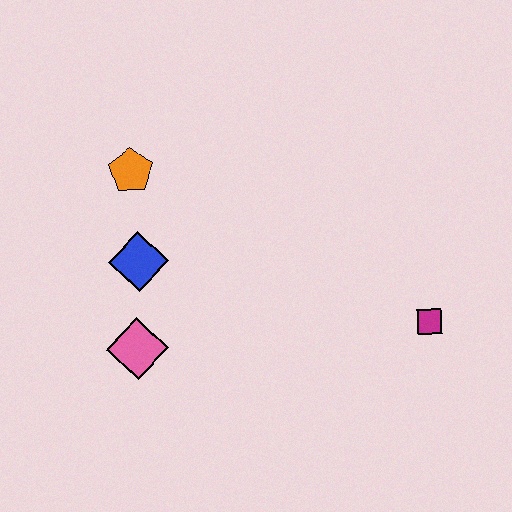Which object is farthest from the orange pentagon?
The magenta square is farthest from the orange pentagon.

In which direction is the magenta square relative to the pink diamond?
The magenta square is to the right of the pink diamond.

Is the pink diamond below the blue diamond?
Yes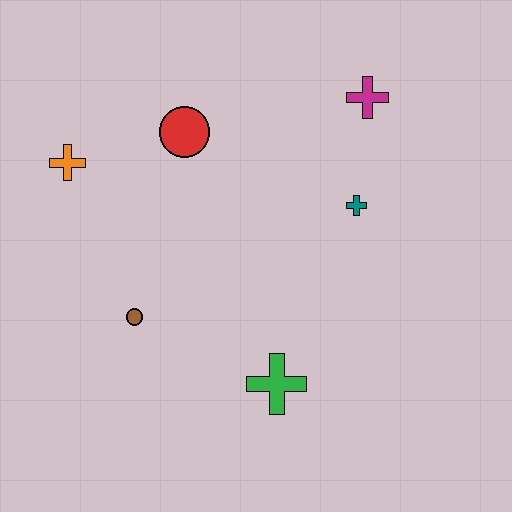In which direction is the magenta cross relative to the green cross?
The magenta cross is above the green cross.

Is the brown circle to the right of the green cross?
No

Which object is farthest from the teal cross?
The orange cross is farthest from the teal cross.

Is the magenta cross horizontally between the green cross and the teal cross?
No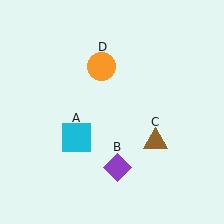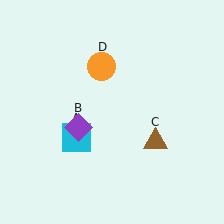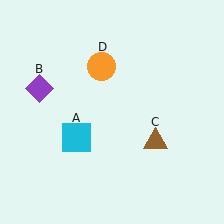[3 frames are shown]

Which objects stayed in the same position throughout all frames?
Cyan square (object A) and brown triangle (object C) and orange circle (object D) remained stationary.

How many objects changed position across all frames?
1 object changed position: purple diamond (object B).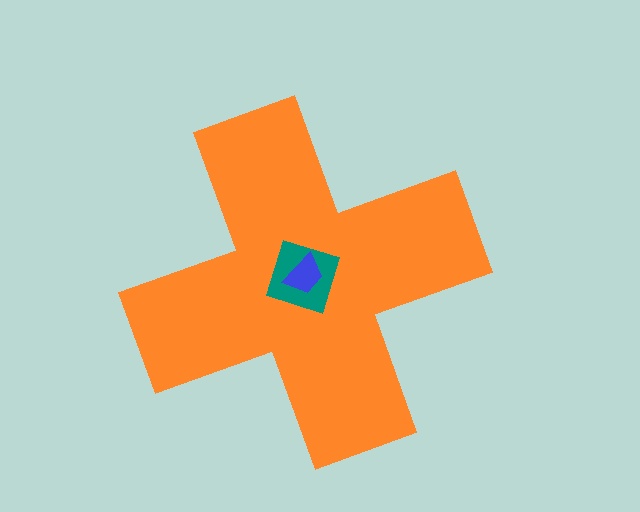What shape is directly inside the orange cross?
The teal diamond.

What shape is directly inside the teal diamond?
The blue trapezoid.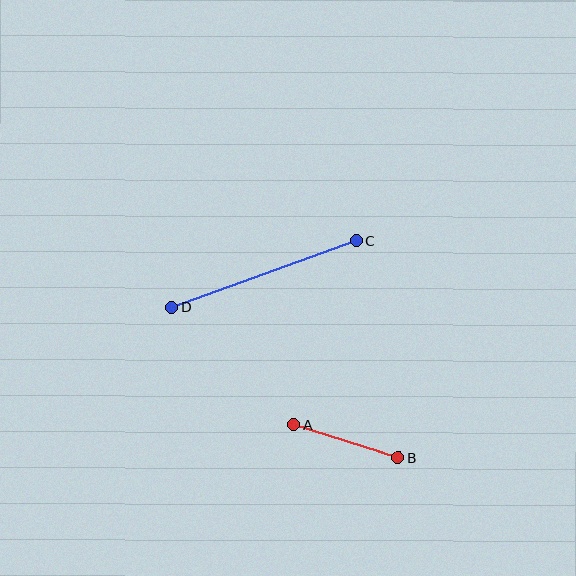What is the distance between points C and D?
The distance is approximately 196 pixels.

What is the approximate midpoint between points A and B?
The midpoint is at approximately (346, 441) pixels.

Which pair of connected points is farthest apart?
Points C and D are farthest apart.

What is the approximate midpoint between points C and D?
The midpoint is at approximately (264, 274) pixels.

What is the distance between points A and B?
The distance is approximately 110 pixels.